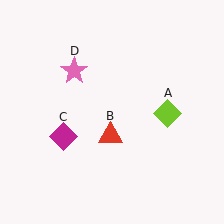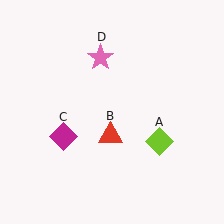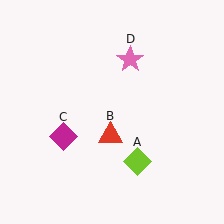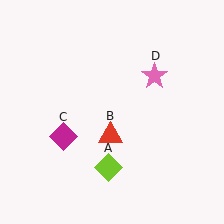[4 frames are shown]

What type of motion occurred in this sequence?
The lime diamond (object A), pink star (object D) rotated clockwise around the center of the scene.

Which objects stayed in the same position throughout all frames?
Red triangle (object B) and magenta diamond (object C) remained stationary.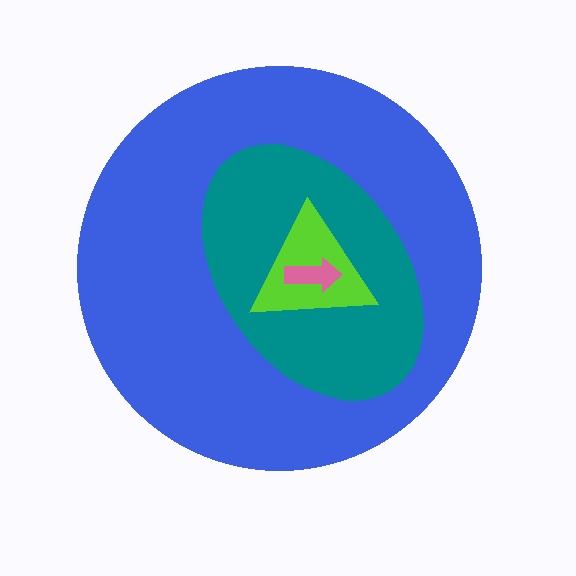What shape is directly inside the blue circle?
The teal ellipse.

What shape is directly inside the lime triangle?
The pink arrow.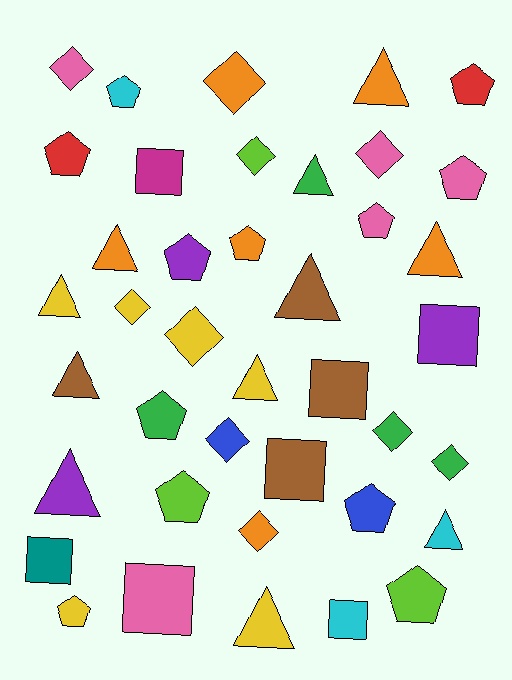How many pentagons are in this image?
There are 12 pentagons.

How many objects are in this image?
There are 40 objects.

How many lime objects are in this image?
There are 3 lime objects.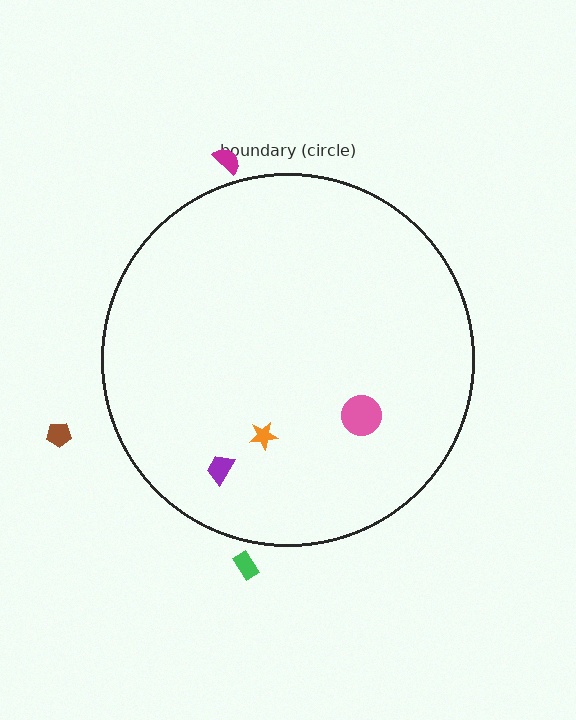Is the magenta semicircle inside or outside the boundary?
Outside.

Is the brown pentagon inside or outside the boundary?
Outside.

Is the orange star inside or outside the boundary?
Inside.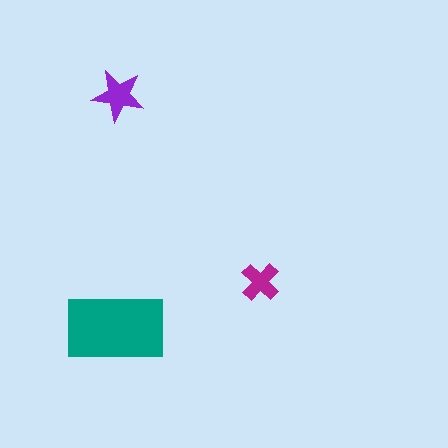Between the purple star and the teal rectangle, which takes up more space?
The teal rectangle.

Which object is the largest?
The teal rectangle.